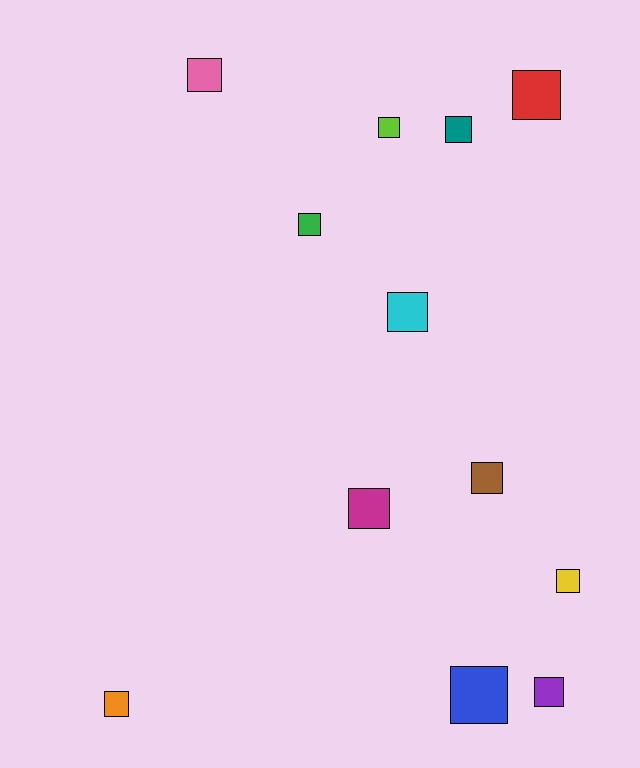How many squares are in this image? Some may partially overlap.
There are 12 squares.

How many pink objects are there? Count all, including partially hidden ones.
There is 1 pink object.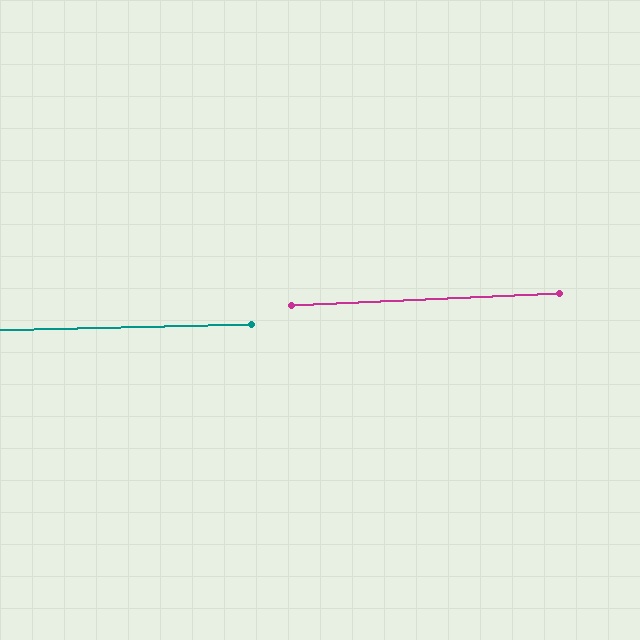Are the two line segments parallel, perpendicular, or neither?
Parallel — their directions differ by only 1.2°.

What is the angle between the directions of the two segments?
Approximately 1 degree.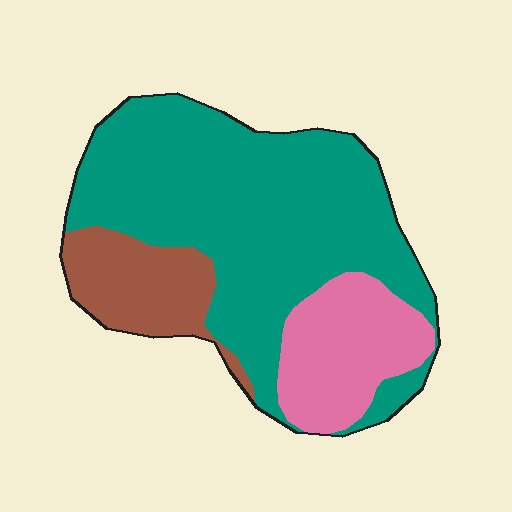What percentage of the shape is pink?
Pink covers 20% of the shape.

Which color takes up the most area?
Teal, at roughly 65%.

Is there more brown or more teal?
Teal.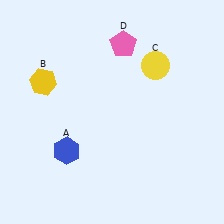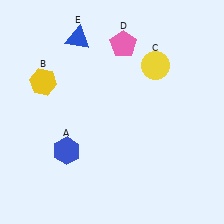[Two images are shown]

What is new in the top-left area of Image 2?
A blue triangle (E) was added in the top-left area of Image 2.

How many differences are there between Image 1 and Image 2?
There is 1 difference between the two images.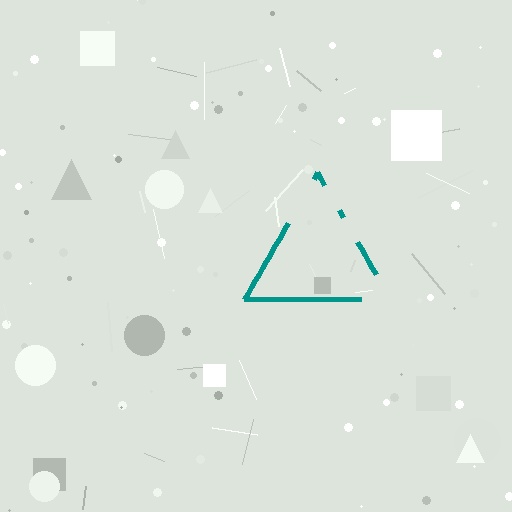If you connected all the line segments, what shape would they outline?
They would outline a triangle.